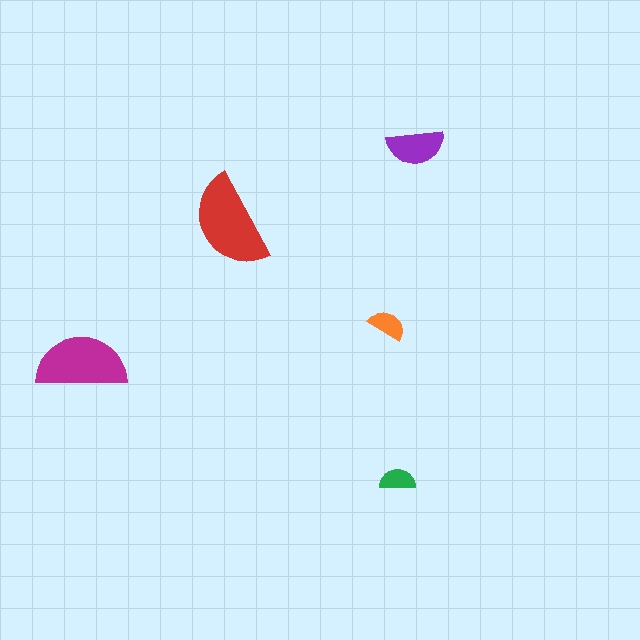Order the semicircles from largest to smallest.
the red one, the magenta one, the purple one, the orange one, the green one.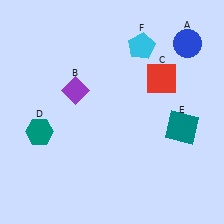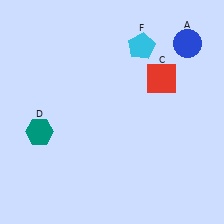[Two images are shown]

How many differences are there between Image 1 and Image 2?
There are 2 differences between the two images.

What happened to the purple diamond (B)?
The purple diamond (B) was removed in Image 2. It was in the top-left area of Image 1.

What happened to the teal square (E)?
The teal square (E) was removed in Image 2. It was in the bottom-right area of Image 1.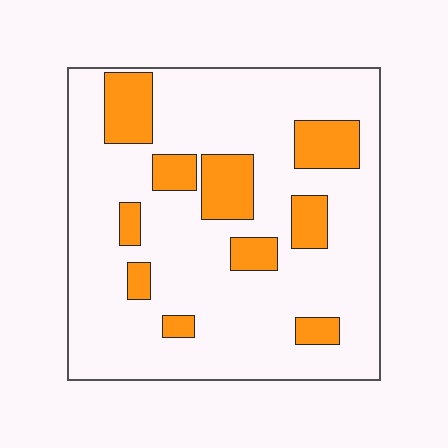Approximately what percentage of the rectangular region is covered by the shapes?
Approximately 20%.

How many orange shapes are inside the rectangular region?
10.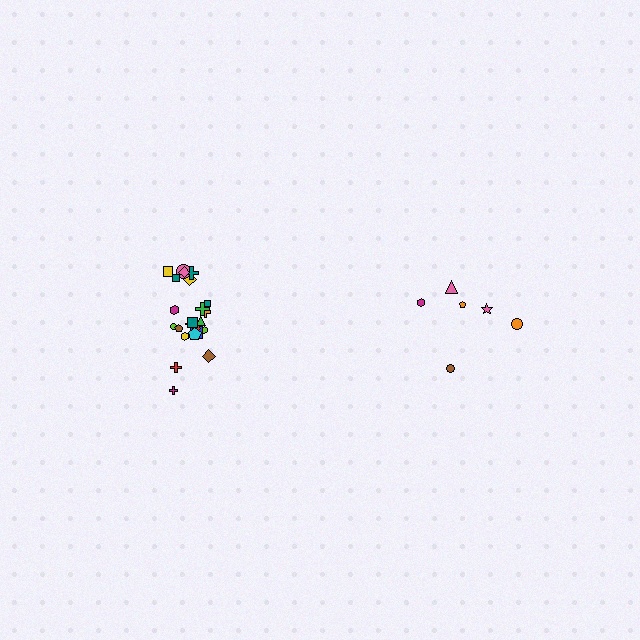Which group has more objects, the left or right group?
The left group.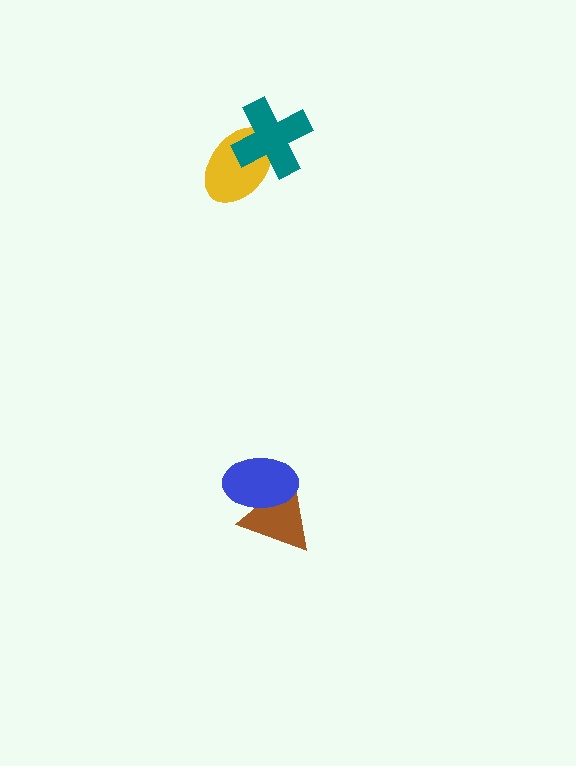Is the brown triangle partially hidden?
Yes, it is partially covered by another shape.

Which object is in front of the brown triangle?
The blue ellipse is in front of the brown triangle.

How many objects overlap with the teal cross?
1 object overlaps with the teal cross.